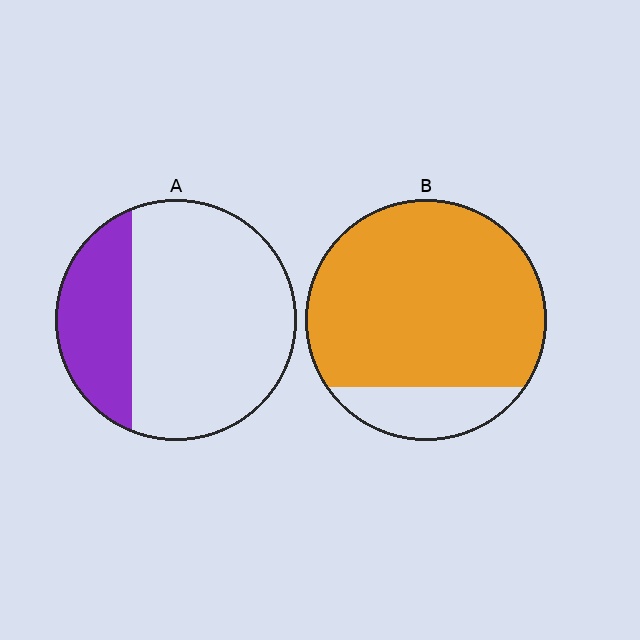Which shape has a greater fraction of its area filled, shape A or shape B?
Shape B.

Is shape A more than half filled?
No.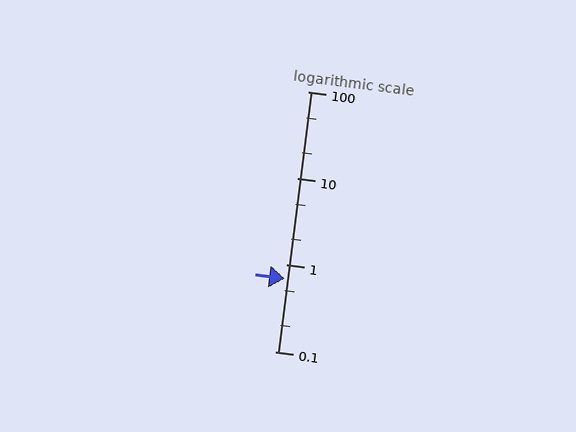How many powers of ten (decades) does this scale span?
The scale spans 3 decades, from 0.1 to 100.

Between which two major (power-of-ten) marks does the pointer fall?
The pointer is between 0.1 and 1.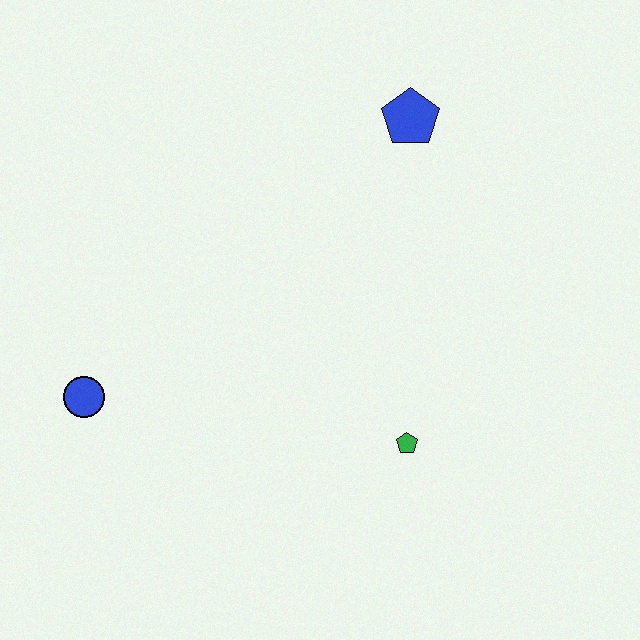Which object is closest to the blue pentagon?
The green pentagon is closest to the blue pentagon.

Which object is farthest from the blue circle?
The blue pentagon is farthest from the blue circle.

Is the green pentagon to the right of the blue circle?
Yes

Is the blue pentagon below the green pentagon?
No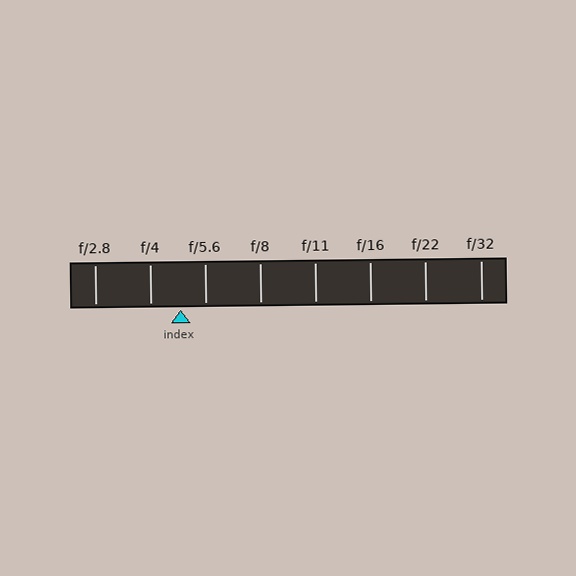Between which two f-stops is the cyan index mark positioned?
The index mark is between f/4 and f/5.6.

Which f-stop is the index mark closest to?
The index mark is closest to f/5.6.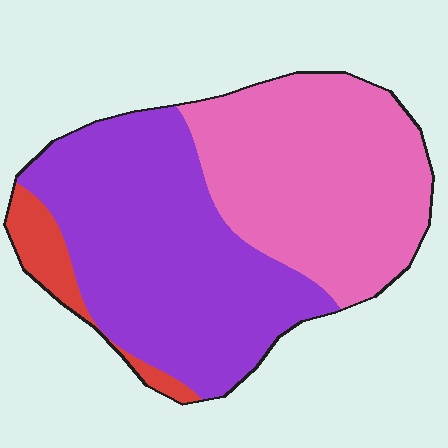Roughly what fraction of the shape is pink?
Pink takes up about two fifths (2/5) of the shape.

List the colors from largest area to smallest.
From largest to smallest: purple, pink, red.